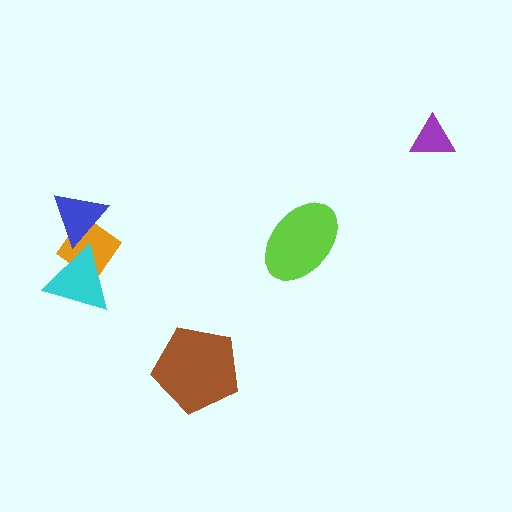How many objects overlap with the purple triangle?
0 objects overlap with the purple triangle.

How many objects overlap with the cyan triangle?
2 objects overlap with the cyan triangle.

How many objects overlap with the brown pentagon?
0 objects overlap with the brown pentagon.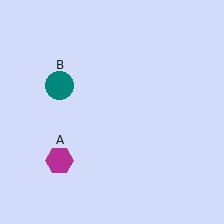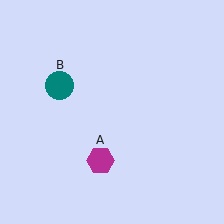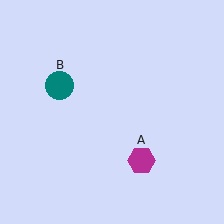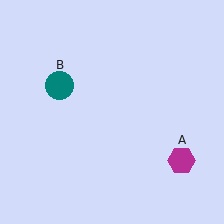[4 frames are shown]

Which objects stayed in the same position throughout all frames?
Teal circle (object B) remained stationary.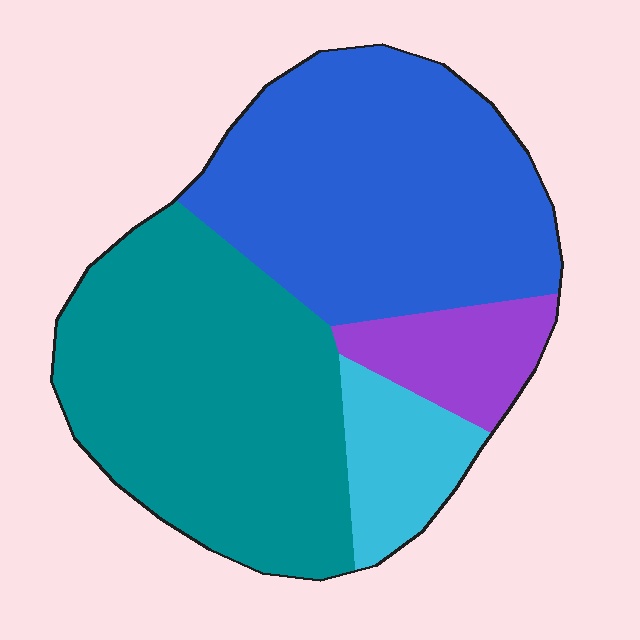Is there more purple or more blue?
Blue.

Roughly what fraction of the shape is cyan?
Cyan takes up about one tenth (1/10) of the shape.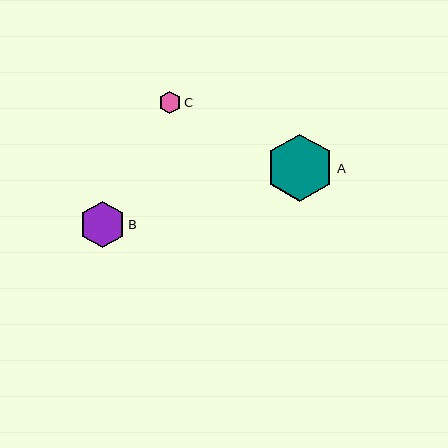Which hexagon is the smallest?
Hexagon C is the smallest with a size of approximately 22 pixels.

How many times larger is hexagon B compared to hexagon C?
Hexagon B is approximately 2.1 times the size of hexagon C.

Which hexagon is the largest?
Hexagon A is the largest with a size of approximately 68 pixels.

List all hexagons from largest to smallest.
From largest to smallest: A, B, C.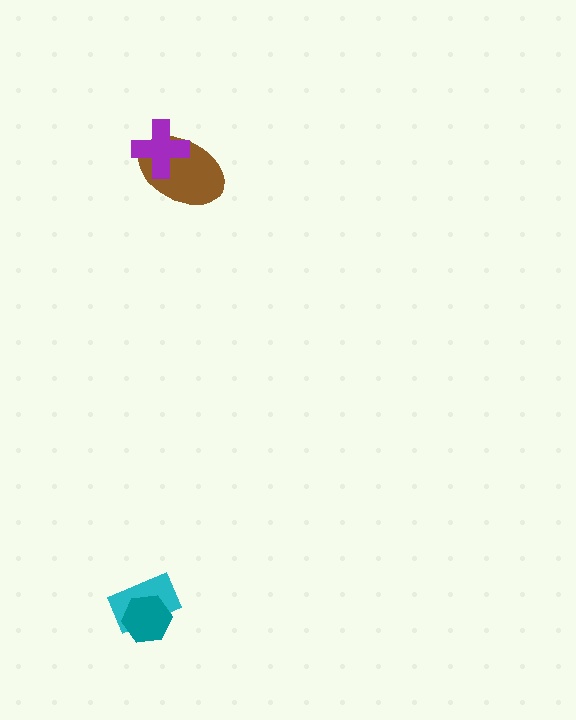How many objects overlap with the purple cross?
1 object overlaps with the purple cross.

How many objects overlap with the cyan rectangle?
1 object overlaps with the cyan rectangle.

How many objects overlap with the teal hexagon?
1 object overlaps with the teal hexagon.